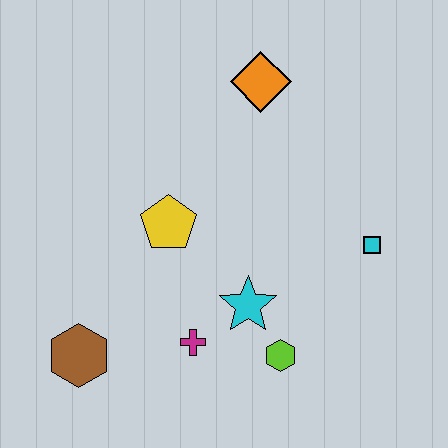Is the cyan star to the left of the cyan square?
Yes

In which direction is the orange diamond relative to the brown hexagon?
The orange diamond is above the brown hexagon.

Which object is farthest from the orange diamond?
The brown hexagon is farthest from the orange diamond.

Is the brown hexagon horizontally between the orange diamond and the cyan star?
No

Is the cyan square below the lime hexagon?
No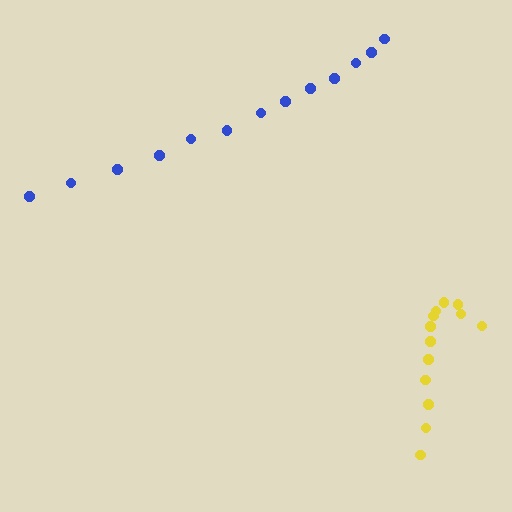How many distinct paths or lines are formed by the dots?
There are 2 distinct paths.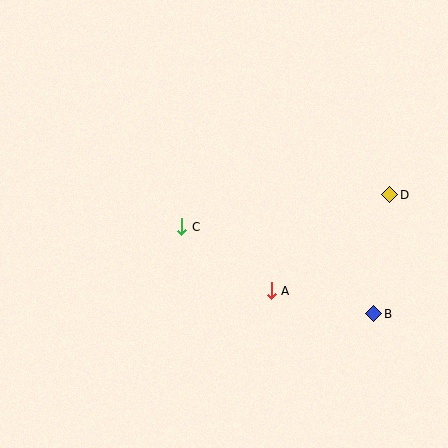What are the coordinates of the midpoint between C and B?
The midpoint between C and B is at (278, 270).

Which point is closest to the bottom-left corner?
Point C is closest to the bottom-left corner.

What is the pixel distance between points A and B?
The distance between A and B is 105 pixels.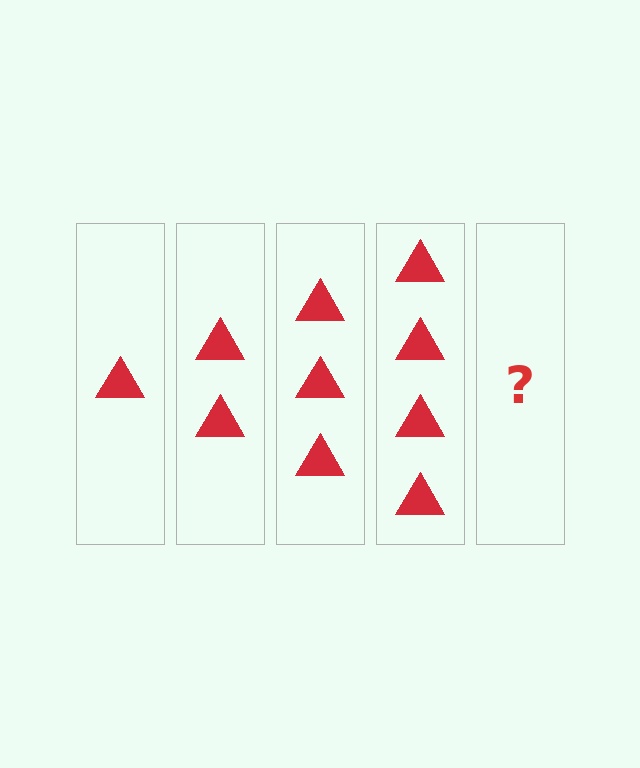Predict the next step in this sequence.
The next step is 5 triangles.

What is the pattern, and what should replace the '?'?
The pattern is that each step adds one more triangle. The '?' should be 5 triangles.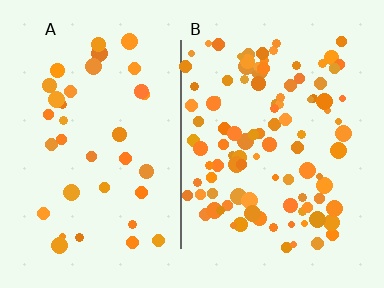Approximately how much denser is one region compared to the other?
Approximately 3.0× — region B over region A.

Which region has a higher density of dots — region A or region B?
B (the right).